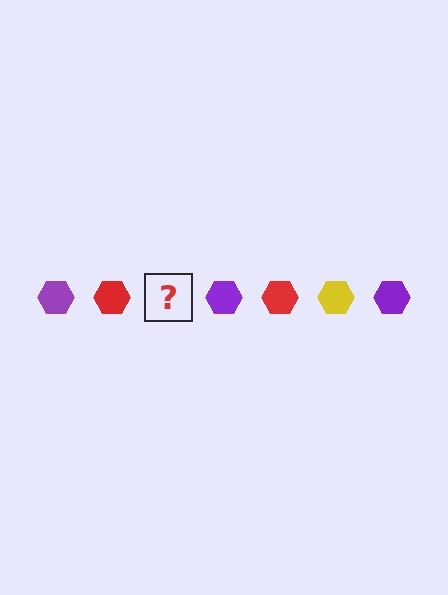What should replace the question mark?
The question mark should be replaced with a yellow hexagon.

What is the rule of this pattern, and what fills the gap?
The rule is that the pattern cycles through purple, red, yellow hexagons. The gap should be filled with a yellow hexagon.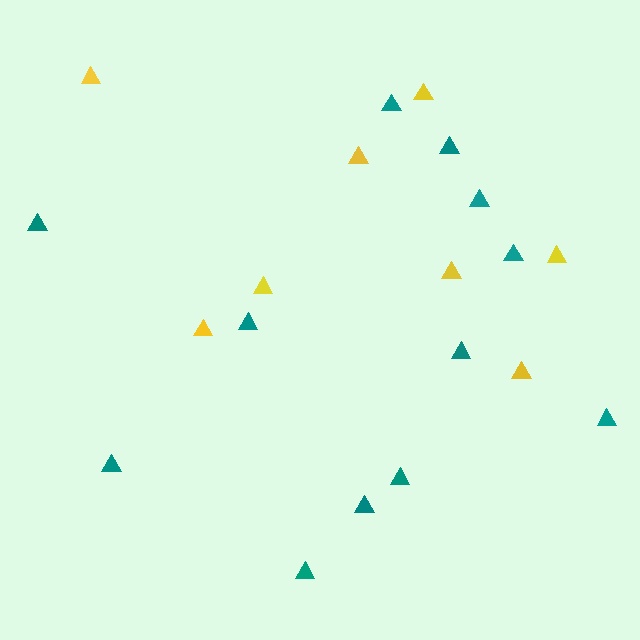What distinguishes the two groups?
There are 2 groups: one group of yellow triangles (8) and one group of teal triangles (12).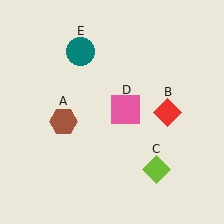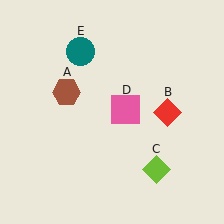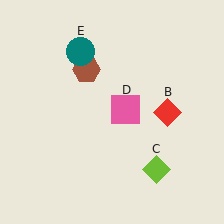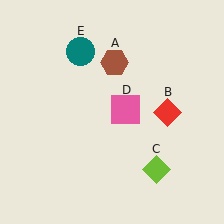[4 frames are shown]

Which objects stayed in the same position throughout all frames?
Red diamond (object B) and lime diamond (object C) and pink square (object D) and teal circle (object E) remained stationary.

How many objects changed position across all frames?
1 object changed position: brown hexagon (object A).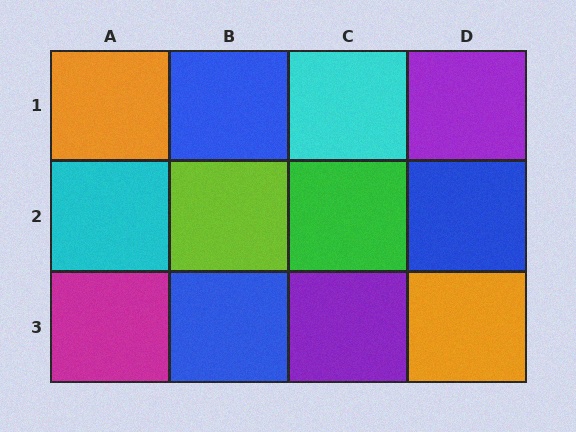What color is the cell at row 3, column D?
Orange.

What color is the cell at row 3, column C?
Purple.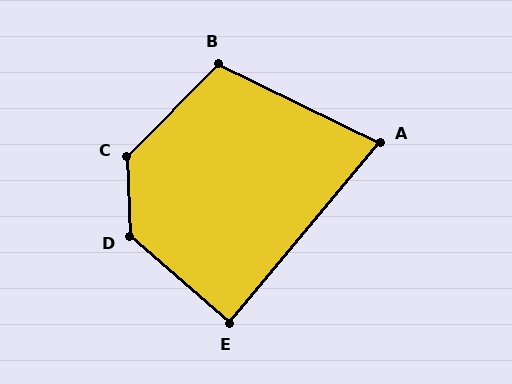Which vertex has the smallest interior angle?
A, at approximately 76 degrees.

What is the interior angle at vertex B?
Approximately 108 degrees (obtuse).